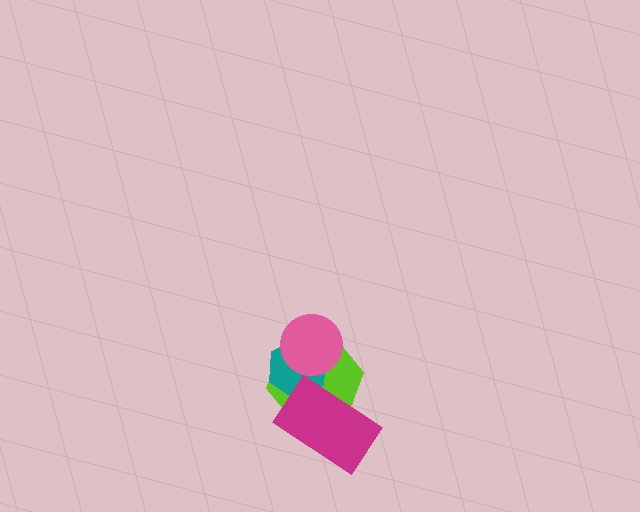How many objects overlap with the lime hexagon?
3 objects overlap with the lime hexagon.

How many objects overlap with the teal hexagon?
3 objects overlap with the teal hexagon.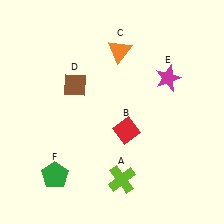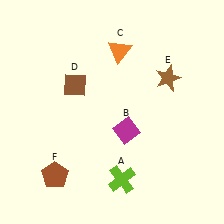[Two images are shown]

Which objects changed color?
B changed from red to magenta. E changed from magenta to brown. F changed from green to brown.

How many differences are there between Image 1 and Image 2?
There are 3 differences between the two images.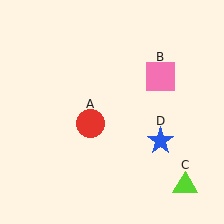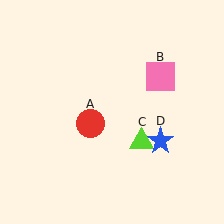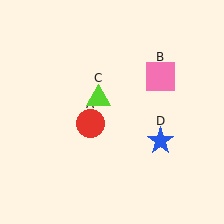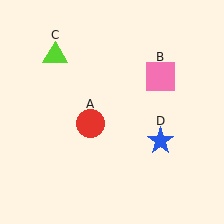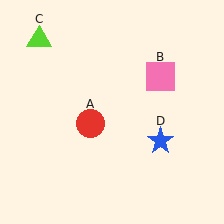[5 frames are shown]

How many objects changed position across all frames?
1 object changed position: lime triangle (object C).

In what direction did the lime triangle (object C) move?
The lime triangle (object C) moved up and to the left.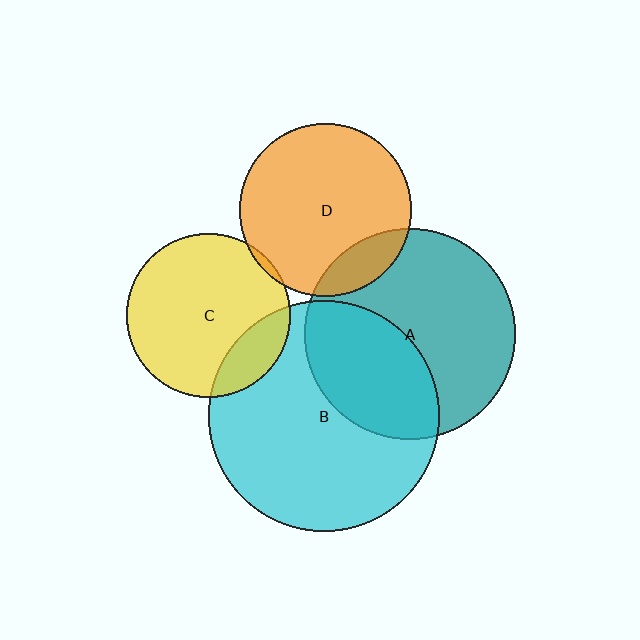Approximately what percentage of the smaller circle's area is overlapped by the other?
Approximately 40%.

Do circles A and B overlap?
Yes.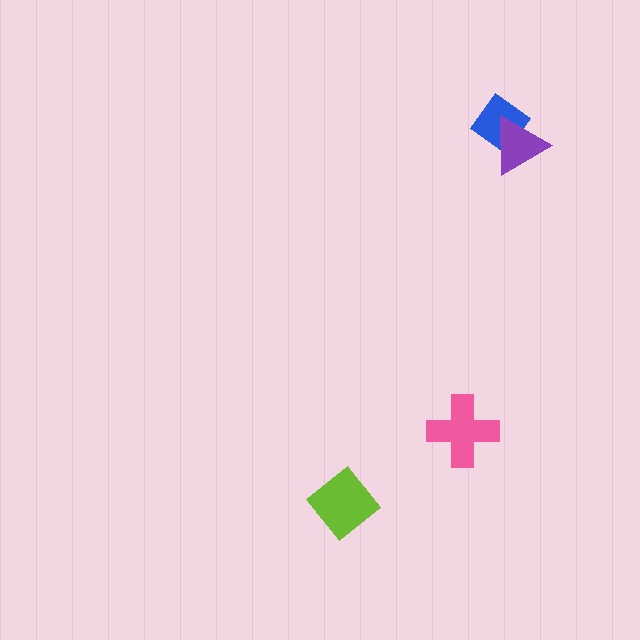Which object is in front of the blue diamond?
The purple triangle is in front of the blue diamond.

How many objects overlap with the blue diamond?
1 object overlaps with the blue diamond.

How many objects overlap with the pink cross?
0 objects overlap with the pink cross.